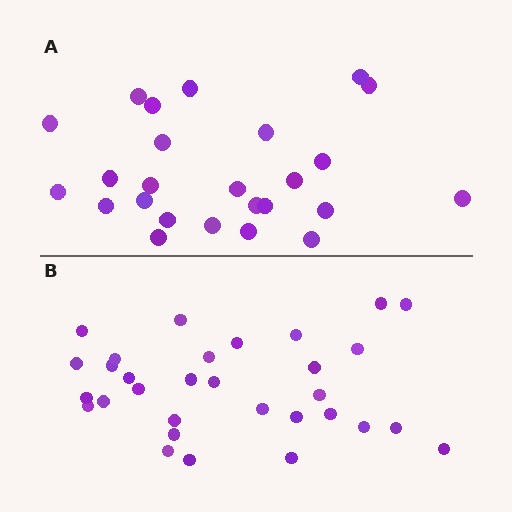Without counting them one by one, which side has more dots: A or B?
Region B (the bottom region) has more dots.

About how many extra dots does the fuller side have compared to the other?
Region B has about 6 more dots than region A.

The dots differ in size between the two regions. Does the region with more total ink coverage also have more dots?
No. Region A has more total ink coverage because its dots are larger, but region B actually contains more individual dots. Total area can be misleading — the number of items is what matters here.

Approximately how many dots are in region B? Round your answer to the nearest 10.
About 30 dots. (The exact count is 31, which rounds to 30.)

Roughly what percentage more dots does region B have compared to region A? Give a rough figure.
About 25% more.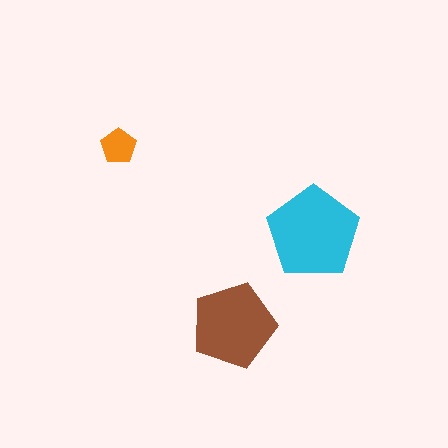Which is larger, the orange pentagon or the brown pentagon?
The brown one.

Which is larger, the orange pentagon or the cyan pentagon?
The cyan one.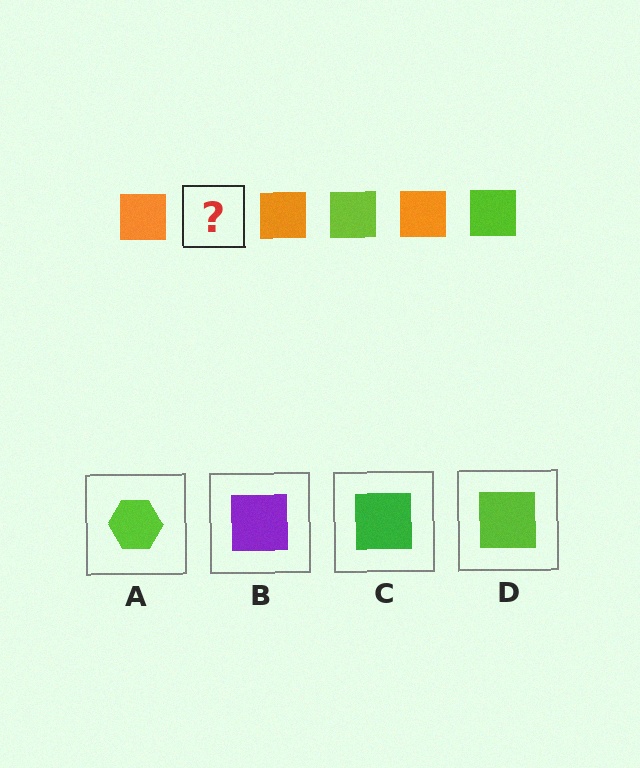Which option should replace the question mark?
Option D.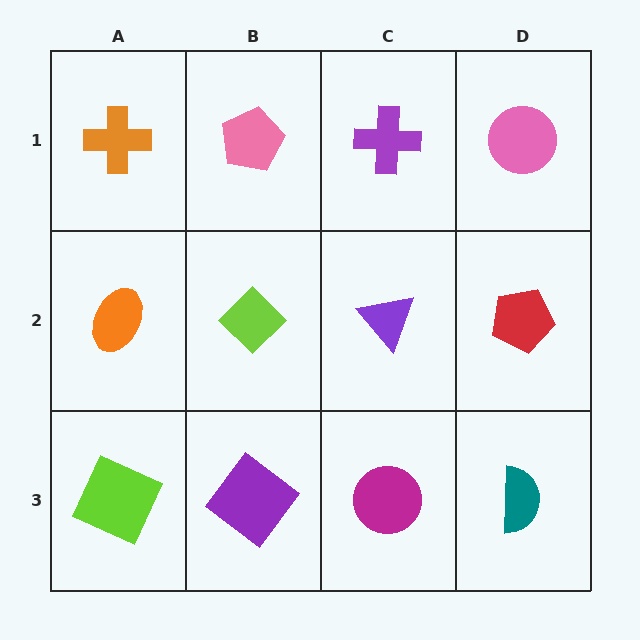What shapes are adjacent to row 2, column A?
An orange cross (row 1, column A), a lime square (row 3, column A), a lime diamond (row 2, column B).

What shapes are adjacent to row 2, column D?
A pink circle (row 1, column D), a teal semicircle (row 3, column D), a purple triangle (row 2, column C).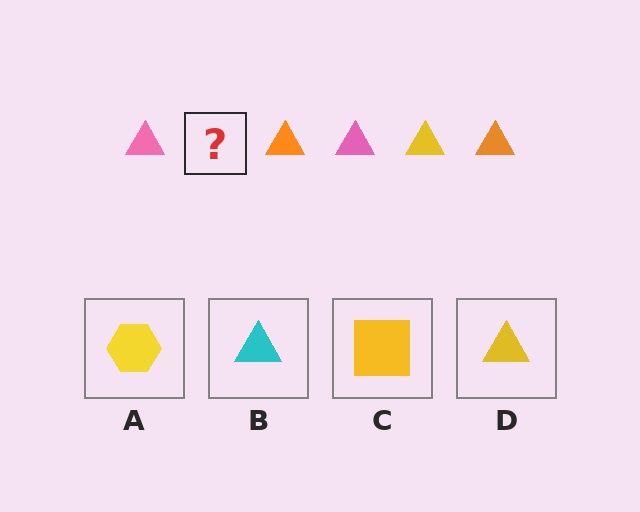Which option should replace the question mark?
Option D.